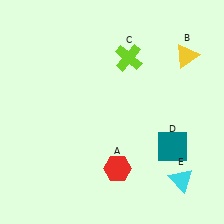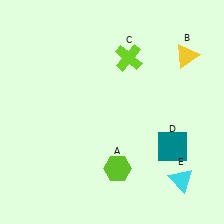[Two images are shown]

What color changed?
The hexagon (A) changed from red in Image 1 to lime in Image 2.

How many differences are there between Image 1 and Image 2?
There is 1 difference between the two images.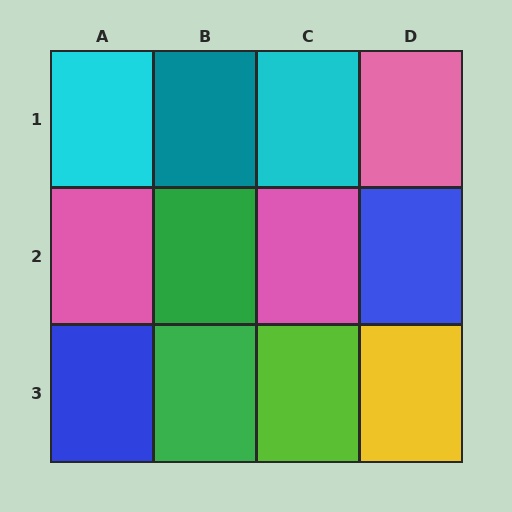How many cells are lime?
1 cell is lime.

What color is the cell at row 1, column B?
Teal.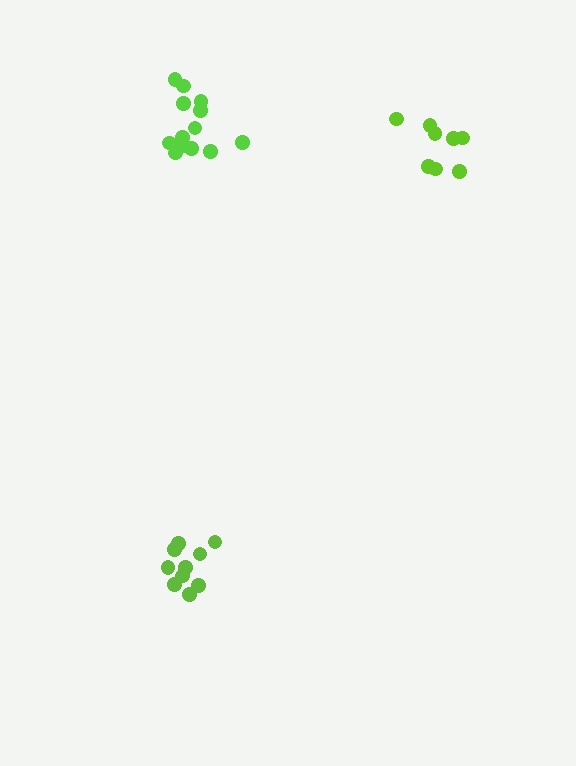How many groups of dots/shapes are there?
There are 3 groups.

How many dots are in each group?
Group 1: 8 dots, Group 2: 13 dots, Group 3: 10 dots (31 total).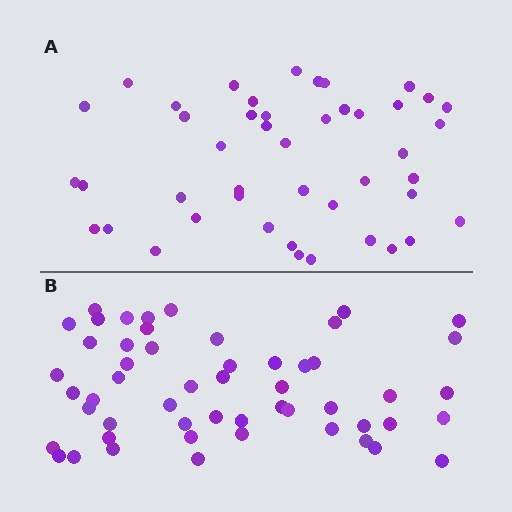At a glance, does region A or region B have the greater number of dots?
Region B (the bottom region) has more dots.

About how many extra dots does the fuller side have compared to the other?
Region B has roughly 8 or so more dots than region A.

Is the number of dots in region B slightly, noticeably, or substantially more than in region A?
Region B has only slightly more — the two regions are fairly close. The ratio is roughly 1.2 to 1.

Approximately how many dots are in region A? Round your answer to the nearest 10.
About 40 dots. (The exact count is 45, which rounds to 40.)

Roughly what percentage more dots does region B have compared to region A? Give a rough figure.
About 20% more.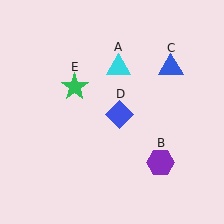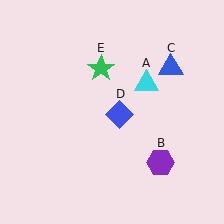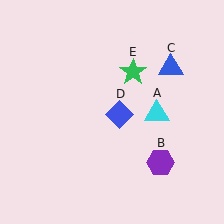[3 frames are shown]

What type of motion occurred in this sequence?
The cyan triangle (object A), green star (object E) rotated clockwise around the center of the scene.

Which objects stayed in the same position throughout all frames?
Purple hexagon (object B) and blue triangle (object C) and blue diamond (object D) remained stationary.